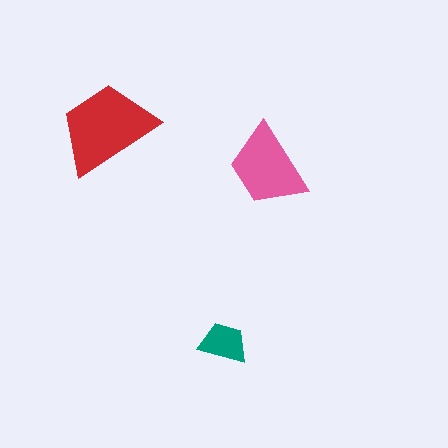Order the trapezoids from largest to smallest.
the red one, the pink one, the teal one.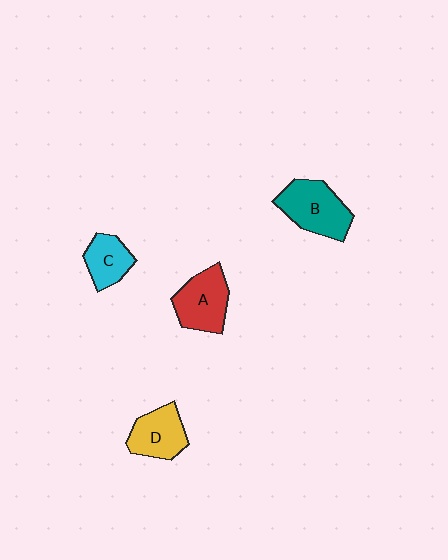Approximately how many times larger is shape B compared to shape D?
Approximately 1.3 times.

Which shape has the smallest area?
Shape C (cyan).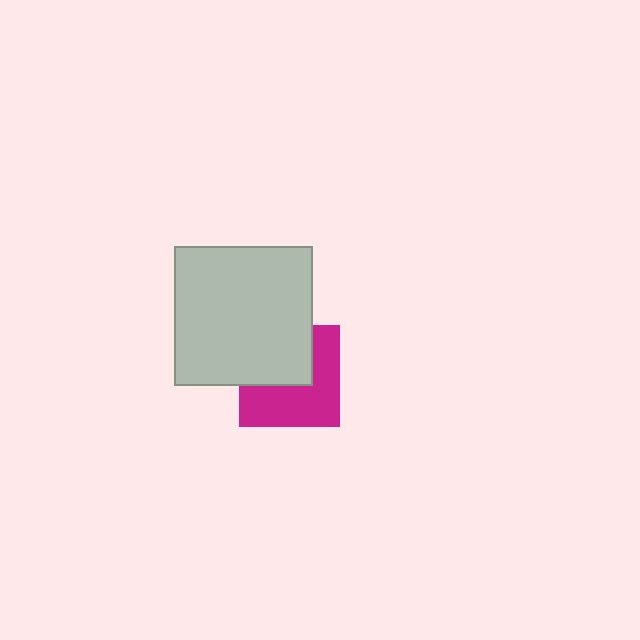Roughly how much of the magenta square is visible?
About half of it is visible (roughly 56%).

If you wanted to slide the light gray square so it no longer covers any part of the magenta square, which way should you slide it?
Slide it toward the upper-left — that is the most direct way to separate the two shapes.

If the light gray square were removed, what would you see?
You would see the complete magenta square.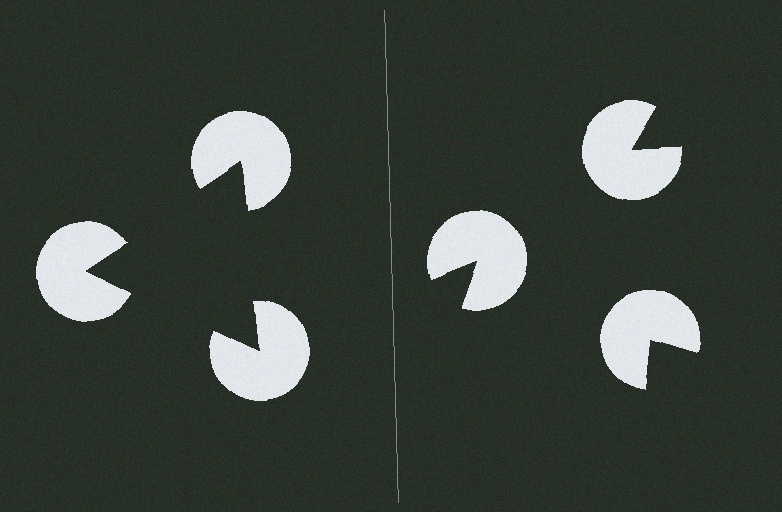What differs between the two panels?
The pac-man discs are positioned identically on both sides; only the wedge orientations differ. On the left they align to a triangle; on the right they are misaligned.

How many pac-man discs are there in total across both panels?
6 — 3 on each side.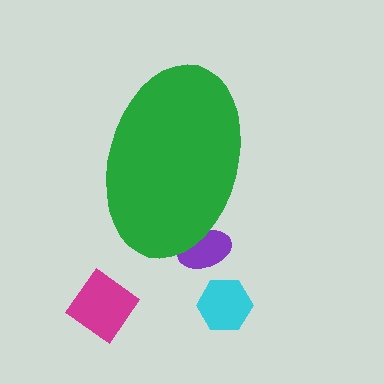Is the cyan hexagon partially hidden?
No, the cyan hexagon is fully visible.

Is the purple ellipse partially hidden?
Yes, the purple ellipse is partially hidden behind the green ellipse.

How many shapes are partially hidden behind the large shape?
1 shape is partially hidden.